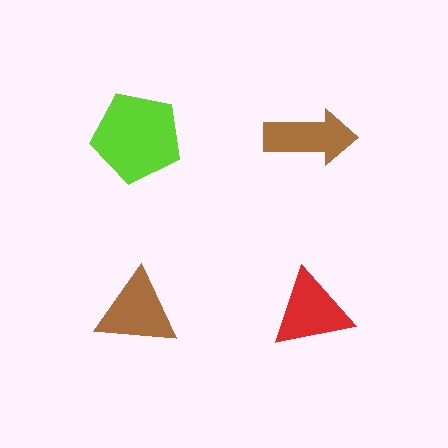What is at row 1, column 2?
A brown arrow.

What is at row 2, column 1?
A brown triangle.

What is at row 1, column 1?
A lime pentagon.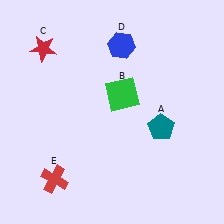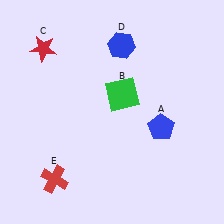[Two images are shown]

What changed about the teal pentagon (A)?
In Image 1, A is teal. In Image 2, it changed to blue.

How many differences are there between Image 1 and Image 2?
There is 1 difference between the two images.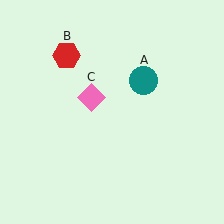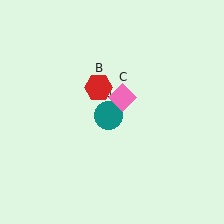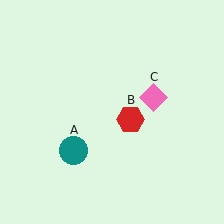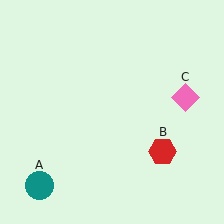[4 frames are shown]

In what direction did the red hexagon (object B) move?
The red hexagon (object B) moved down and to the right.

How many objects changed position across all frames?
3 objects changed position: teal circle (object A), red hexagon (object B), pink diamond (object C).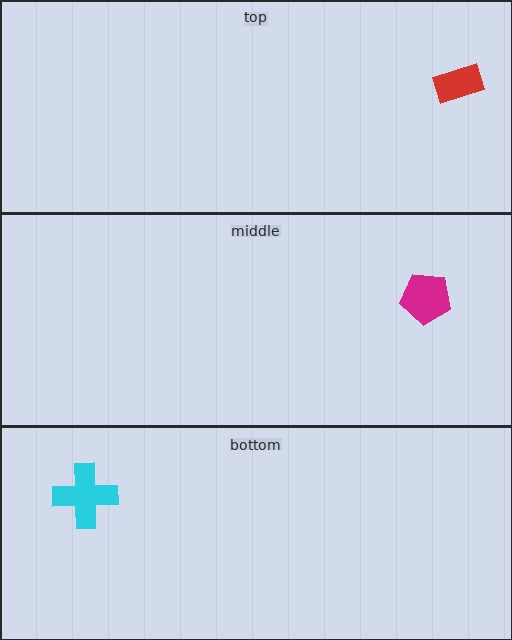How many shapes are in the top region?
1.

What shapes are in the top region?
The red rectangle.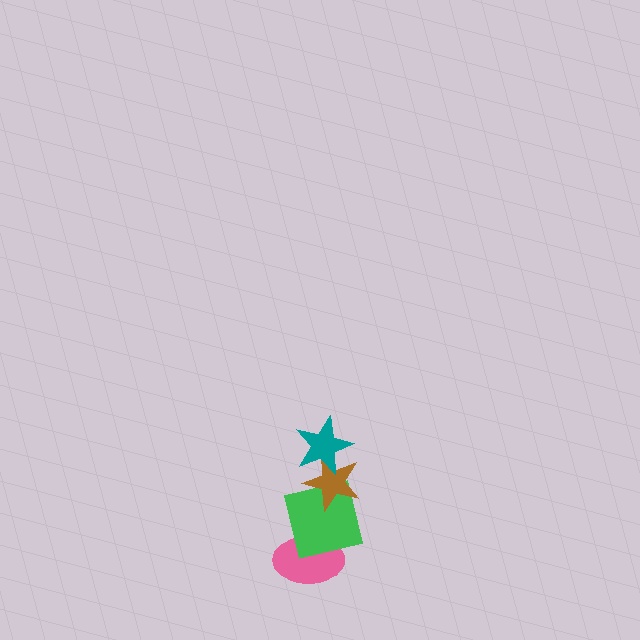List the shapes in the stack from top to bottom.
From top to bottom: the teal star, the brown star, the green square, the pink ellipse.